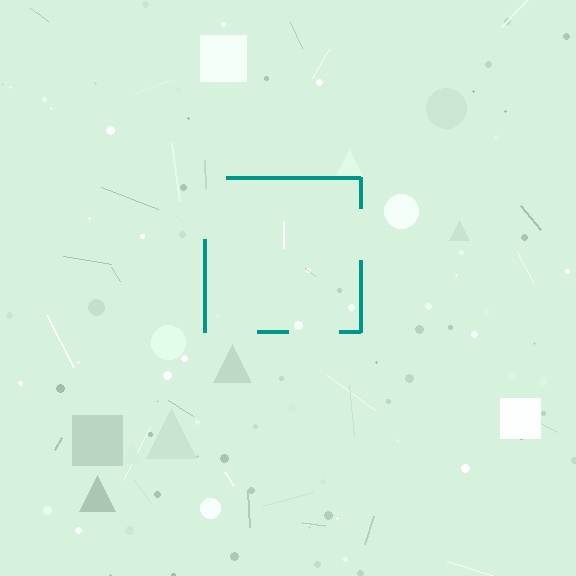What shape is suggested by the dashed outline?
The dashed outline suggests a square.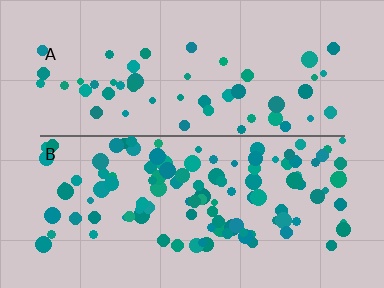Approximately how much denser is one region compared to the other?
Approximately 2.2× — region B over region A.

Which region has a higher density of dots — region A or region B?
B (the bottom).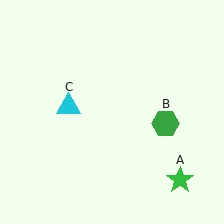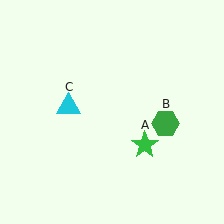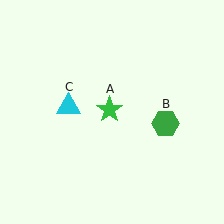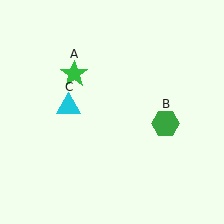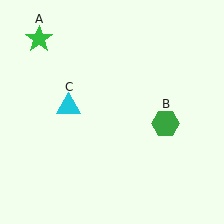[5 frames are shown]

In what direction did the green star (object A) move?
The green star (object A) moved up and to the left.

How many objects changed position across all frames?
1 object changed position: green star (object A).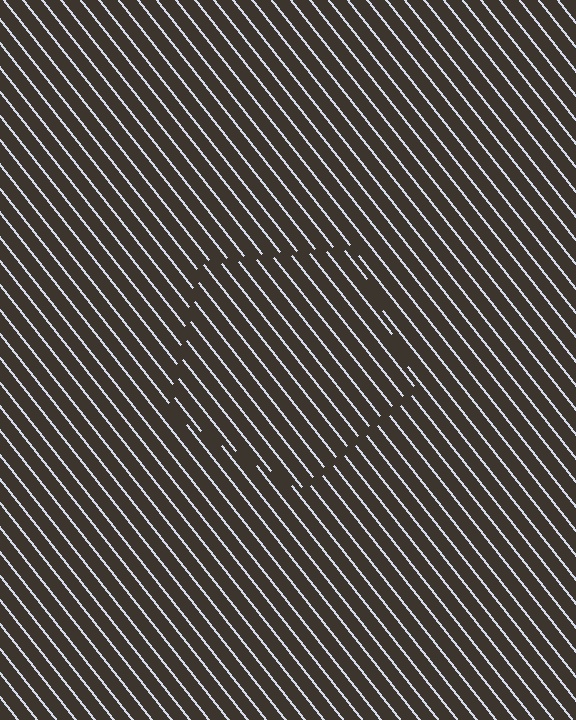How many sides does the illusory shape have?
5 sides — the line-ends trace a pentagon.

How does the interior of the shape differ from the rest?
The interior of the shape contains the same grating, shifted by half a period — the contour is defined by the phase discontinuity where line-ends from the inner and outer gratings abut.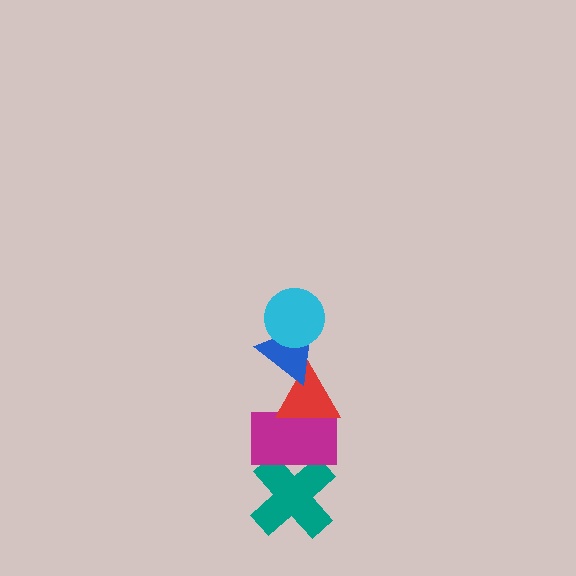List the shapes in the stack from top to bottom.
From top to bottom: the cyan circle, the blue triangle, the red triangle, the magenta rectangle, the teal cross.